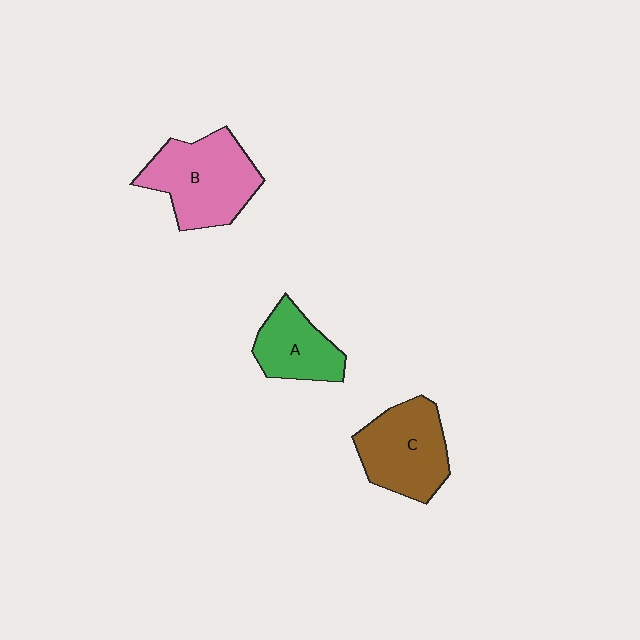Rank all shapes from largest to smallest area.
From largest to smallest: B (pink), C (brown), A (green).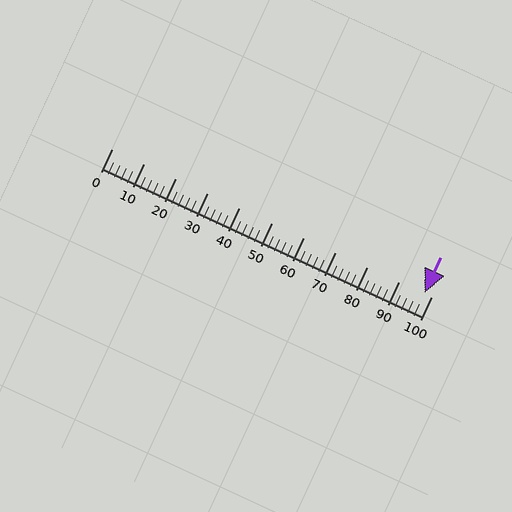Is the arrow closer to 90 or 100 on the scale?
The arrow is closer to 100.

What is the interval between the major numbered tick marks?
The major tick marks are spaced 10 units apart.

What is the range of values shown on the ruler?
The ruler shows values from 0 to 100.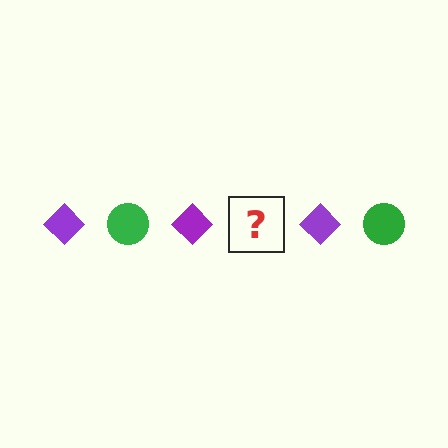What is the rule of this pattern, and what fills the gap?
The rule is that the pattern alternates between purple diamond and green circle. The gap should be filled with a green circle.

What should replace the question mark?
The question mark should be replaced with a green circle.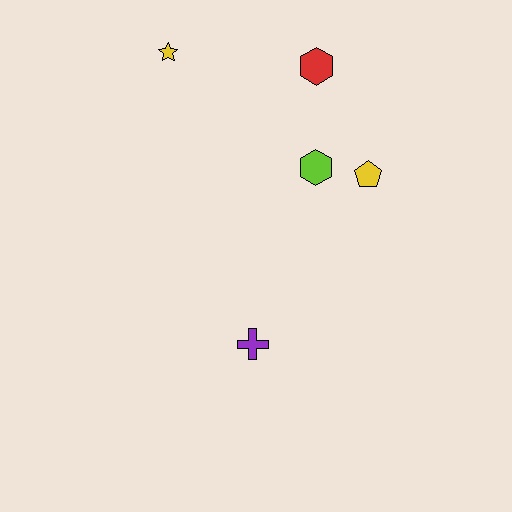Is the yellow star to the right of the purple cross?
No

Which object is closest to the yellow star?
The red hexagon is closest to the yellow star.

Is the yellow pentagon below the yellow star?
Yes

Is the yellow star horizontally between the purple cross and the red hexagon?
No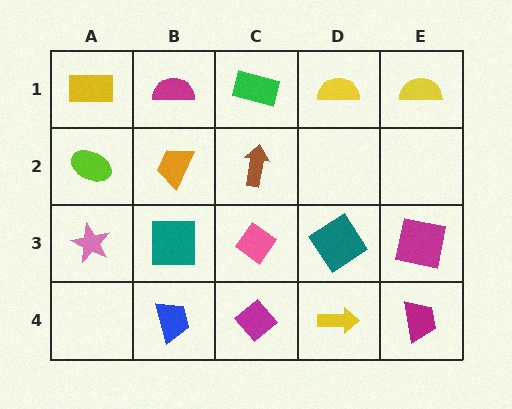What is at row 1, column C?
A green rectangle.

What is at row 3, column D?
A teal diamond.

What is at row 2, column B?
An orange trapezoid.